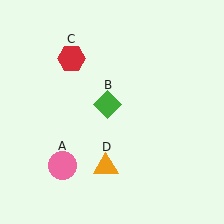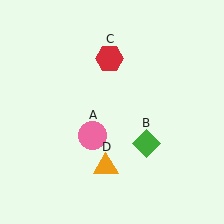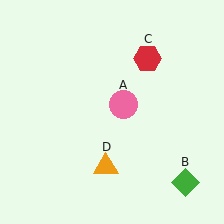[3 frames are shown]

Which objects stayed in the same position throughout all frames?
Orange triangle (object D) remained stationary.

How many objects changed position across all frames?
3 objects changed position: pink circle (object A), green diamond (object B), red hexagon (object C).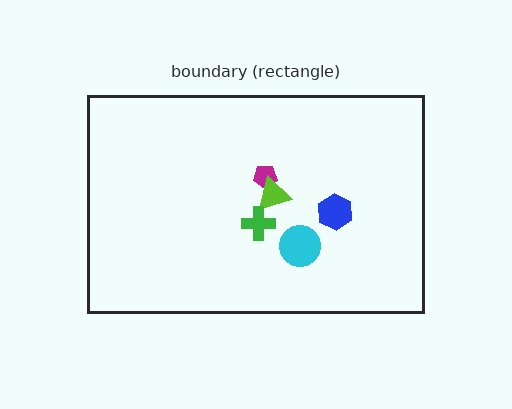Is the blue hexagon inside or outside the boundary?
Inside.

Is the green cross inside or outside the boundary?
Inside.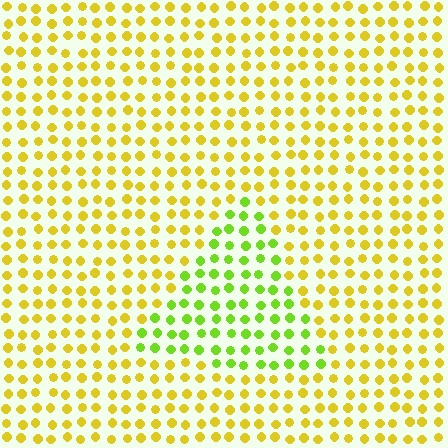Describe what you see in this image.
The image is filled with small yellow elements in a uniform arrangement. A triangle-shaped region is visible where the elements are tinted to a slightly different hue, forming a subtle color boundary.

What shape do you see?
I see a triangle.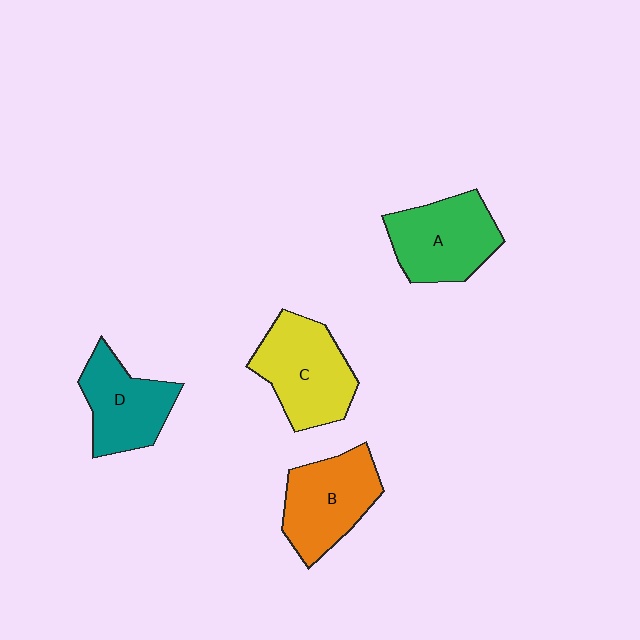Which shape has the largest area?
Shape C (yellow).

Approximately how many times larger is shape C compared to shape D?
Approximately 1.2 times.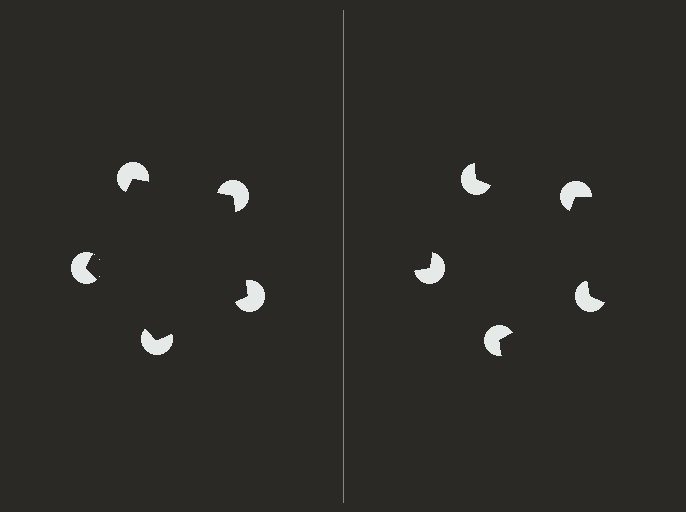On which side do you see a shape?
An illusory pentagon appears on the left side. On the right side the wedge cuts are rotated, so no coherent shape forms.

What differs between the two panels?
The pac-man discs are positioned identically on both sides; only the wedge orientations differ. On the left they align to a pentagon; on the right they are misaligned.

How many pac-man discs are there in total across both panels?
10 — 5 on each side.